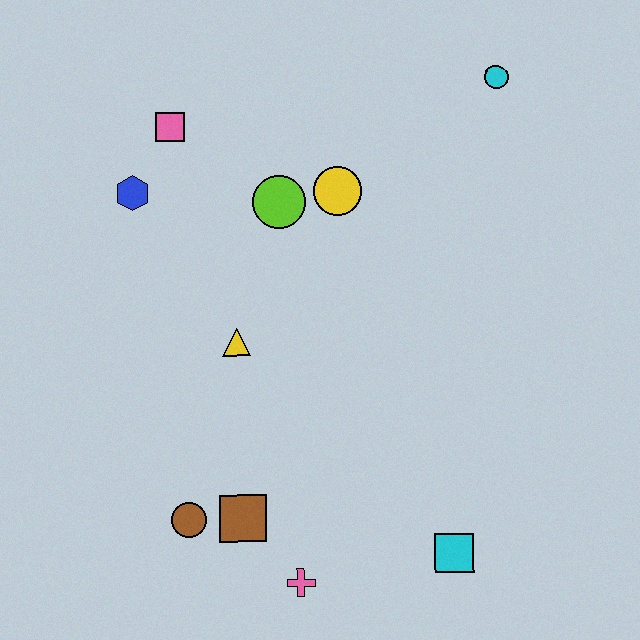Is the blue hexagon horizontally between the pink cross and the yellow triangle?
No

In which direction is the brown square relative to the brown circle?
The brown square is to the right of the brown circle.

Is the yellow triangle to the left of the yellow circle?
Yes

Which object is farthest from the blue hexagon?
The cyan square is farthest from the blue hexagon.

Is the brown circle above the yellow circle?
No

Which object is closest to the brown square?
The brown circle is closest to the brown square.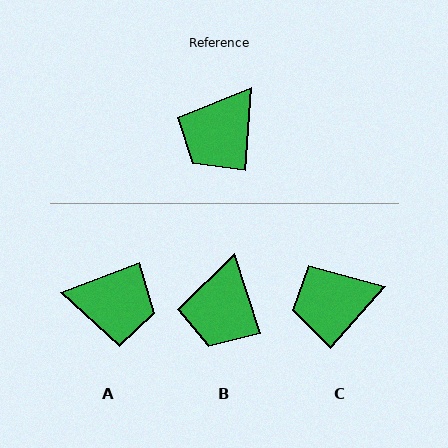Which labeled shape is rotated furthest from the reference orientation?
A, about 115 degrees away.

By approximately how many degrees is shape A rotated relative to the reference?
Approximately 115 degrees counter-clockwise.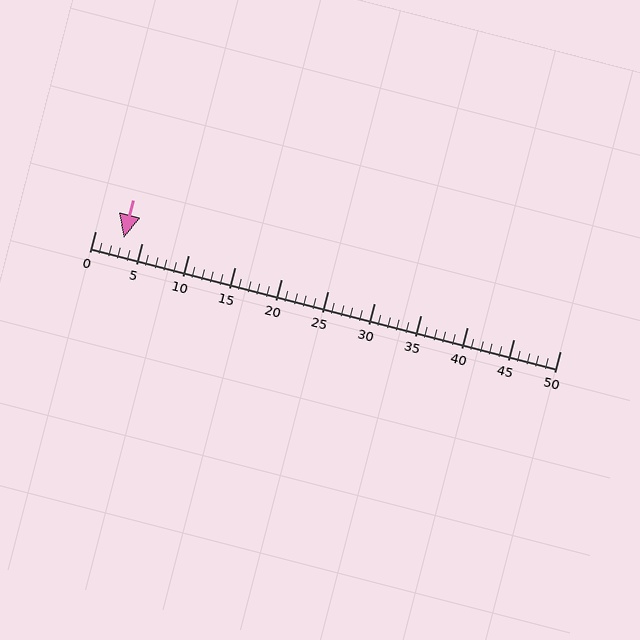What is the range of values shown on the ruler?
The ruler shows values from 0 to 50.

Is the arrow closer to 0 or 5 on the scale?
The arrow is closer to 5.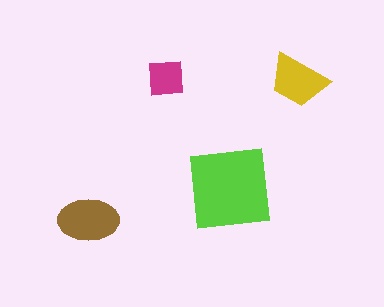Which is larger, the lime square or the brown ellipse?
The lime square.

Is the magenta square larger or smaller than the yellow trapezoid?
Smaller.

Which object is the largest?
The lime square.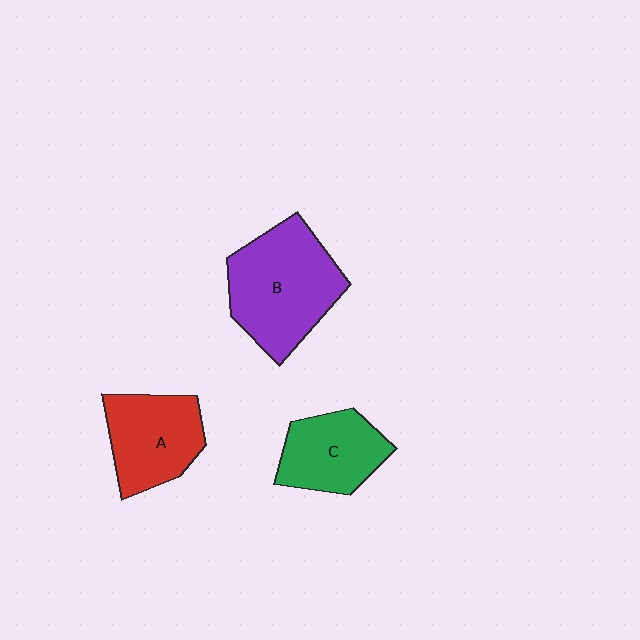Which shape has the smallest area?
Shape C (green).